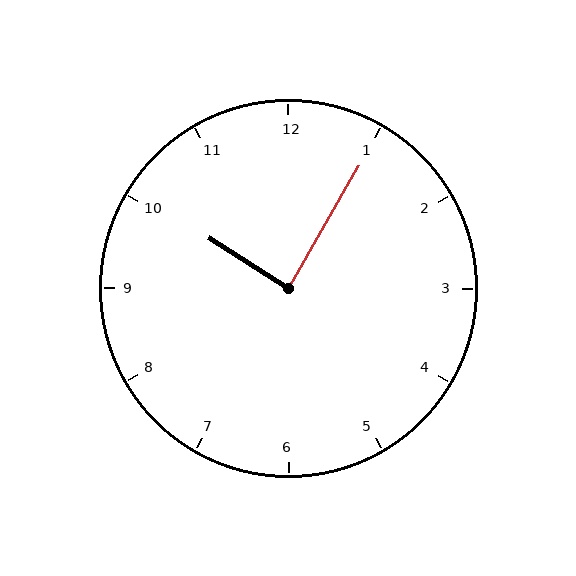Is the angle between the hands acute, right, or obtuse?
It is right.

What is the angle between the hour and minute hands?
Approximately 88 degrees.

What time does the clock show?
10:05.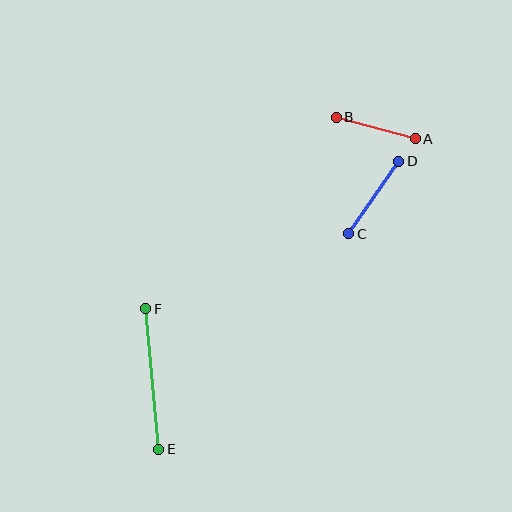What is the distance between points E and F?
The distance is approximately 141 pixels.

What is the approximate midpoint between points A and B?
The midpoint is at approximately (376, 128) pixels.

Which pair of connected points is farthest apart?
Points E and F are farthest apart.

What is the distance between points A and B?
The distance is approximately 82 pixels.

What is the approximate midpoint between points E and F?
The midpoint is at approximately (152, 379) pixels.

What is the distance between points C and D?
The distance is approximately 88 pixels.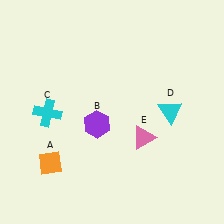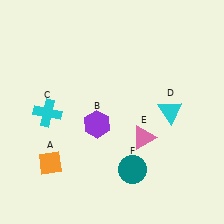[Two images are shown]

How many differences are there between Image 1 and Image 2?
There is 1 difference between the two images.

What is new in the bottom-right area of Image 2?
A teal circle (F) was added in the bottom-right area of Image 2.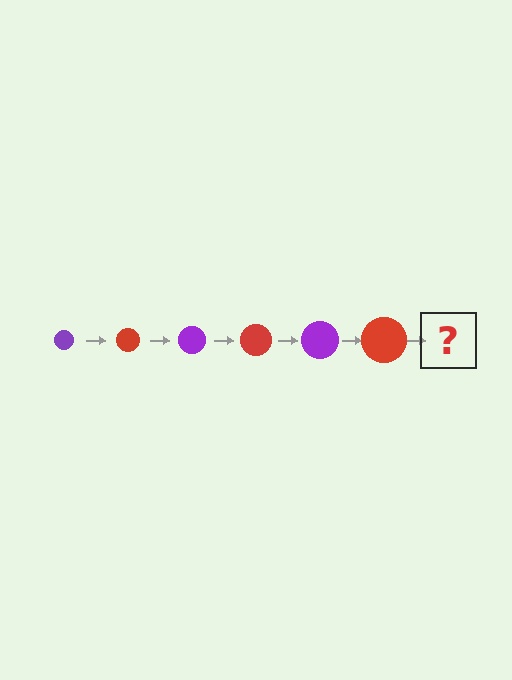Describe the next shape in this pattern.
It should be a purple circle, larger than the previous one.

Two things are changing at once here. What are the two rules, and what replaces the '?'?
The two rules are that the circle grows larger each step and the color cycles through purple and red. The '?' should be a purple circle, larger than the previous one.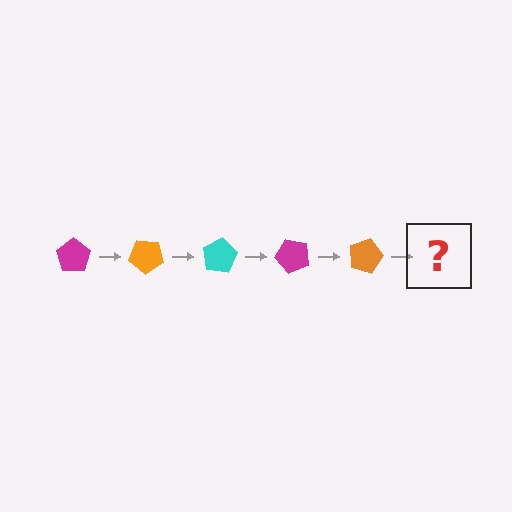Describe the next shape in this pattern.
It should be a cyan pentagon, rotated 200 degrees from the start.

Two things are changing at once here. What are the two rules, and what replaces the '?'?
The two rules are that it rotates 40 degrees each step and the color cycles through magenta, orange, and cyan. The '?' should be a cyan pentagon, rotated 200 degrees from the start.